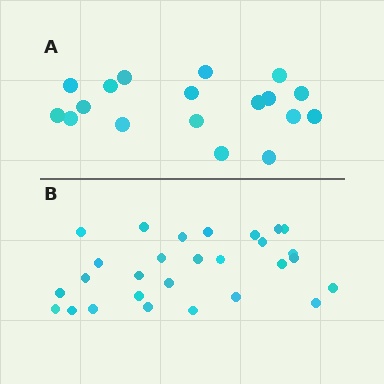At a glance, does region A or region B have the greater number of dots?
Region B (the bottom region) has more dots.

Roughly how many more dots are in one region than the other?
Region B has roughly 10 or so more dots than region A.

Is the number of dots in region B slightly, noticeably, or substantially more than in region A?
Region B has substantially more. The ratio is roughly 1.6 to 1.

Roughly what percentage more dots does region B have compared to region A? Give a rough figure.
About 55% more.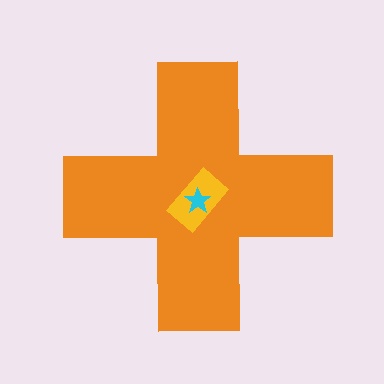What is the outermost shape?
The orange cross.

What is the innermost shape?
The cyan star.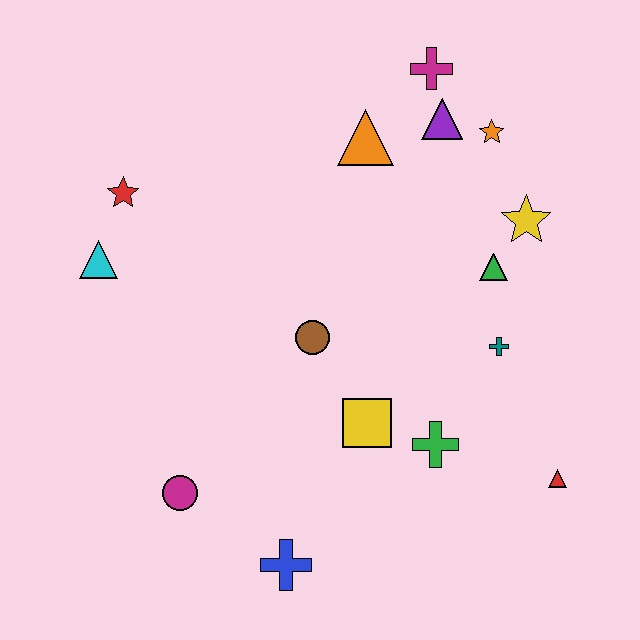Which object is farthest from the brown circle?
The magenta cross is farthest from the brown circle.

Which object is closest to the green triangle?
The yellow star is closest to the green triangle.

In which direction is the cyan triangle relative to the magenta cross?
The cyan triangle is to the left of the magenta cross.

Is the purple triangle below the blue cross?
No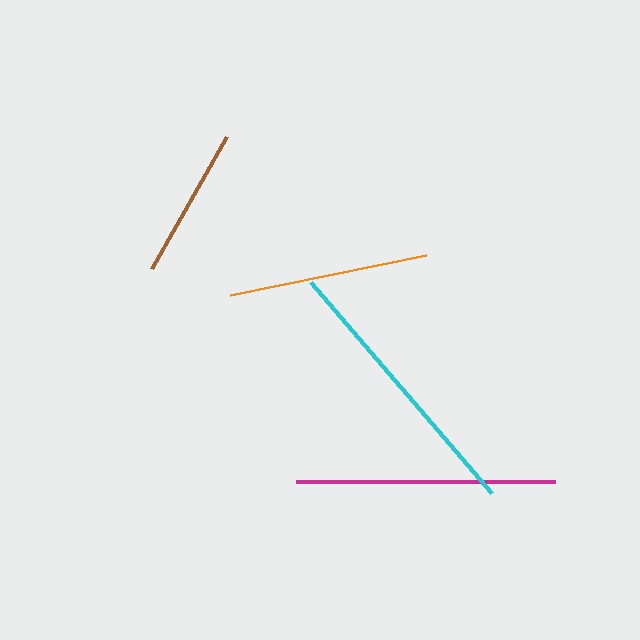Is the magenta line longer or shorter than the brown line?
The magenta line is longer than the brown line.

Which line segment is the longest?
The cyan line is the longest at approximately 277 pixels.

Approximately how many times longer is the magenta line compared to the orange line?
The magenta line is approximately 1.3 times the length of the orange line.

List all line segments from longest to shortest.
From longest to shortest: cyan, magenta, orange, brown.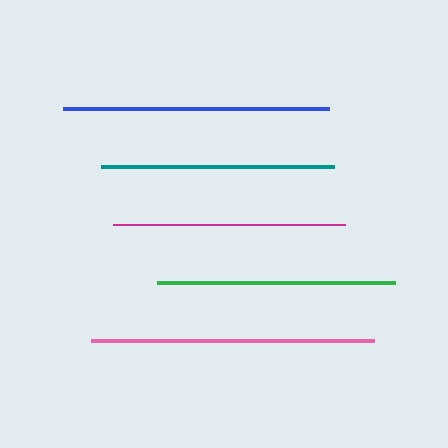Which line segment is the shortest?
The magenta line is the shortest at approximately 231 pixels.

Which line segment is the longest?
The pink line is the longest at approximately 283 pixels.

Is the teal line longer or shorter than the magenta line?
The teal line is longer than the magenta line.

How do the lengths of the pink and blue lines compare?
The pink and blue lines are approximately the same length.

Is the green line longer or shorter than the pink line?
The pink line is longer than the green line.